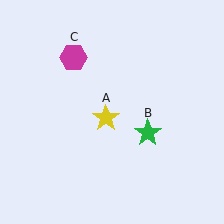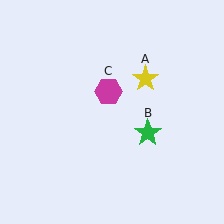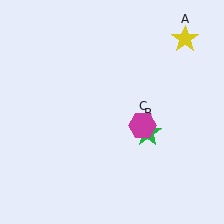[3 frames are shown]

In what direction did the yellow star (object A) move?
The yellow star (object A) moved up and to the right.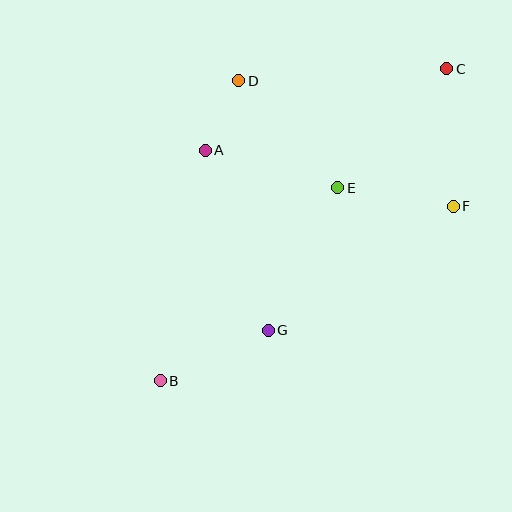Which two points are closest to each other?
Points A and D are closest to each other.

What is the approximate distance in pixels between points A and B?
The distance between A and B is approximately 235 pixels.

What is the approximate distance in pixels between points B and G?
The distance between B and G is approximately 119 pixels.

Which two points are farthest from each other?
Points B and C are farthest from each other.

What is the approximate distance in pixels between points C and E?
The distance between C and E is approximately 161 pixels.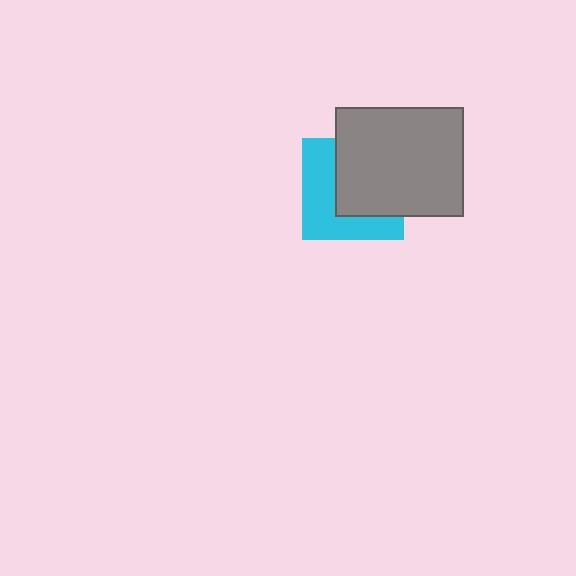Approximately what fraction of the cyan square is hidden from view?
Roughly 52% of the cyan square is hidden behind the gray rectangle.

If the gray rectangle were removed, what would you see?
You would see the complete cyan square.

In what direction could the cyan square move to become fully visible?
The cyan square could move toward the lower-left. That would shift it out from behind the gray rectangle entirely.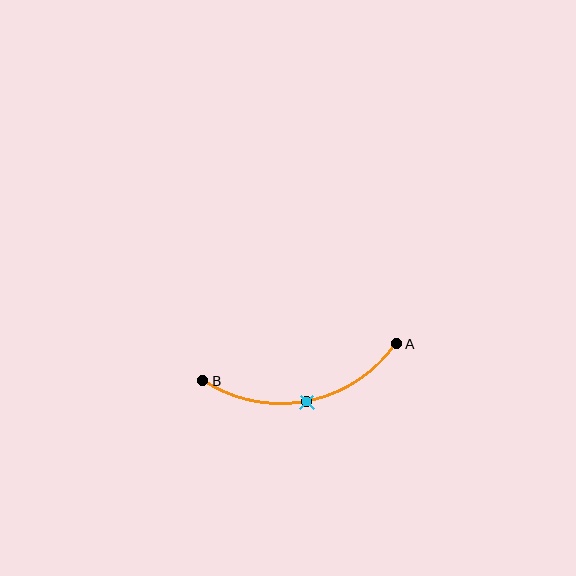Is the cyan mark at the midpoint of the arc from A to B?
Yes. The cyan mark lies on the arc at equal arc-length from both A and B — it is the arc midpoint.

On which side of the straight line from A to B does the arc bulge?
The arc bulges below the straight line connecting A and B.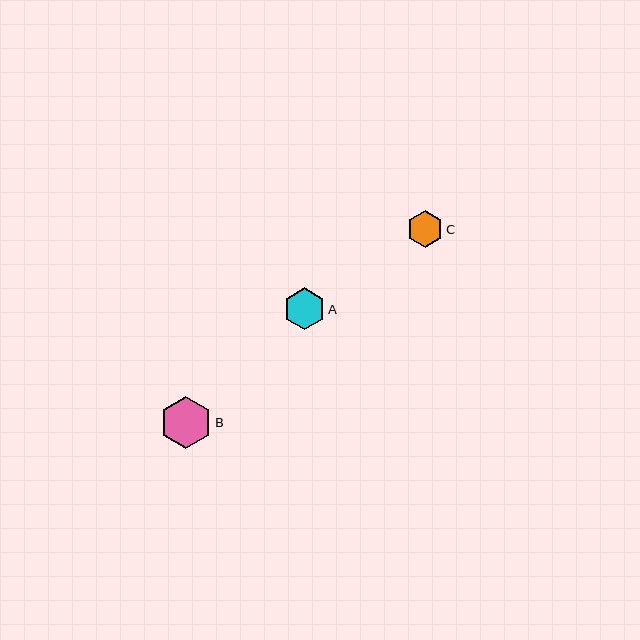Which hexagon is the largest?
Hexagon B is the largest with a size of approximately 52 pixels.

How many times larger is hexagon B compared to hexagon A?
Hexagon B is approximately 1.2 times the size of hexagon A.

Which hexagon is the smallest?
Hexagon C is the smallest with a size of approximately 37 pixels.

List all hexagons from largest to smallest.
From largest to smallest: B, A, C.